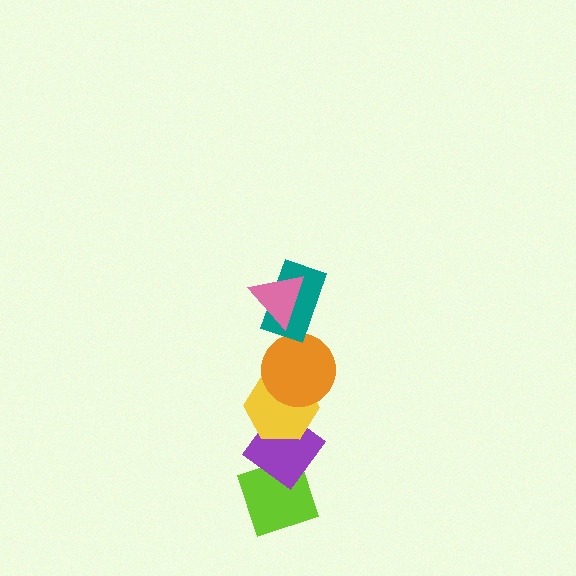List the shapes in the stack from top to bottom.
From top to bottom: the pink triangle, the teal rectangle, the orange circle, the yellow hexagon, the purple diamond, the lime diamond.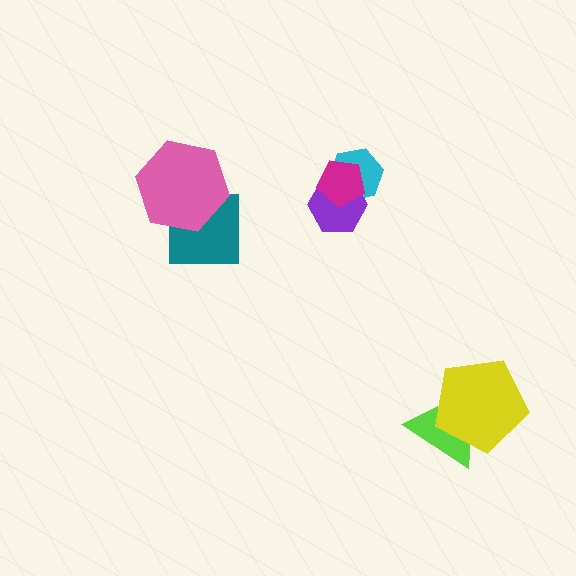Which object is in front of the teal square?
The pink hexagon is in front of the teal square.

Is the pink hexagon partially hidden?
No, no other shape covers it.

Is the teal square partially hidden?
Yes, it is partially covered by another shape.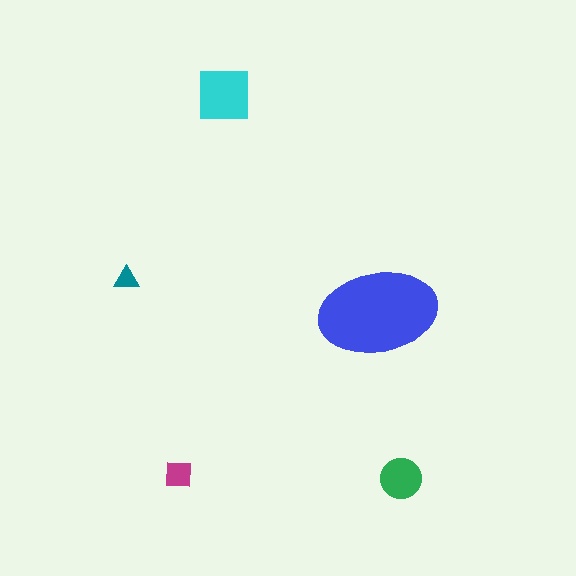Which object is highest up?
The cyan square is topmost.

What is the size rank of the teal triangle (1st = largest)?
5th.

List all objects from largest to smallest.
The blue ellipse, the cyan square, the green circle, the magenta square, the teal triangle.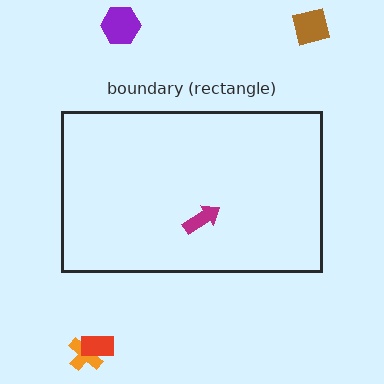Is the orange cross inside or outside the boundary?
Outside.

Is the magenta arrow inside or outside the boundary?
Inside.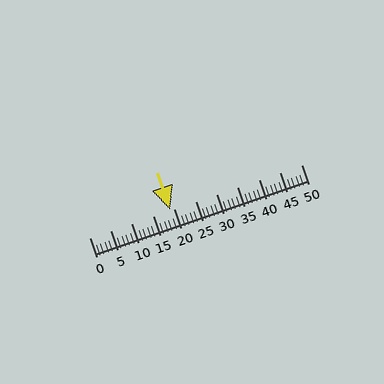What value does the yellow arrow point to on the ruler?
The yellow arrow points to approximately 19.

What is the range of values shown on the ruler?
The ruler shows values from 0 to 50.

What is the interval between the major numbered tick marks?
The major tick marks are spaced 5 units apart.